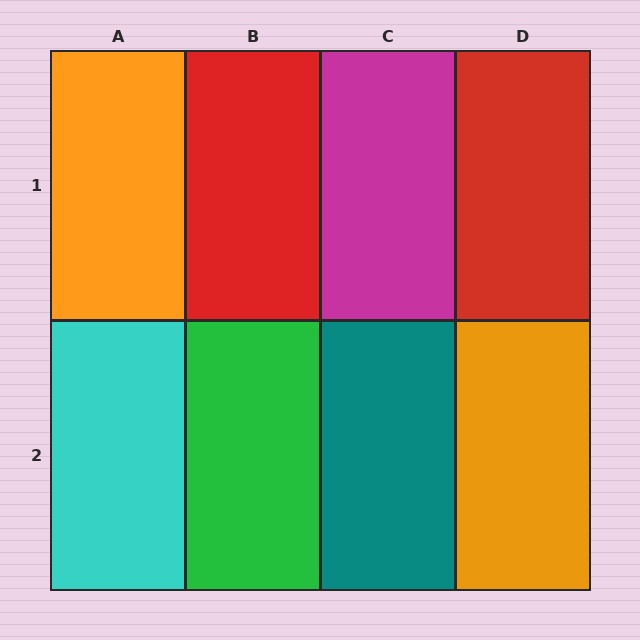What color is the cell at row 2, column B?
Green.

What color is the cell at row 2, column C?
Teal.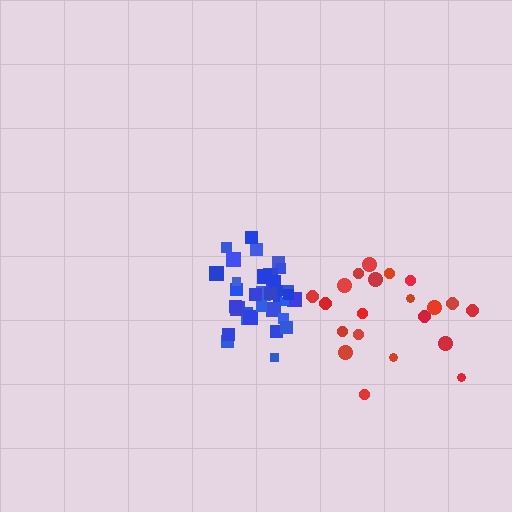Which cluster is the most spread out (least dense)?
Red.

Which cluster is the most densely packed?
Blue.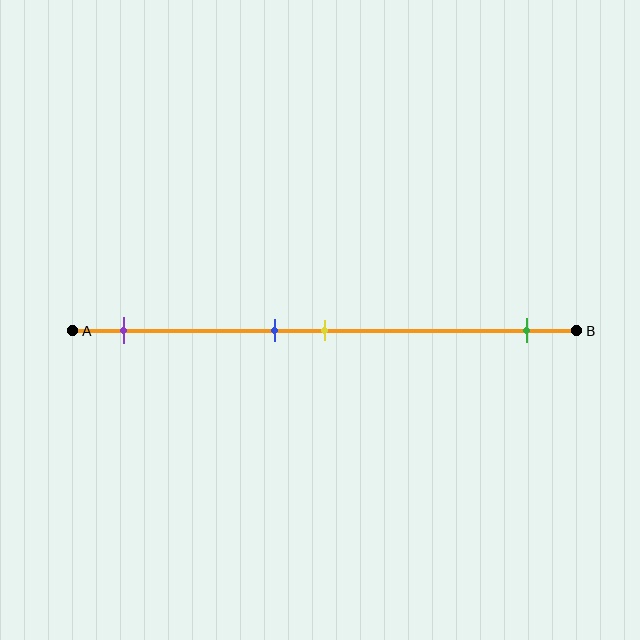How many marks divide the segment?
There are 4 marks dividing the segment.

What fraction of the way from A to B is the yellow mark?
The yellow mark is approximately 50% (0.5) of the way from A to B.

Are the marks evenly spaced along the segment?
No, the marks are not evenly spaced.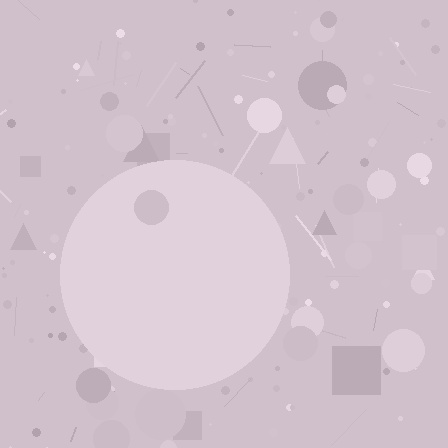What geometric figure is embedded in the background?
A circle is embedded in the background.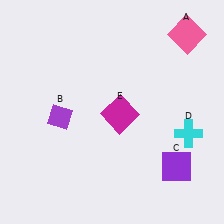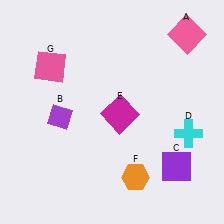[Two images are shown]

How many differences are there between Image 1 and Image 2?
There are 2 differences between the two images.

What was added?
An orange hexagon (F), a pink square (G) were added in Image 2.